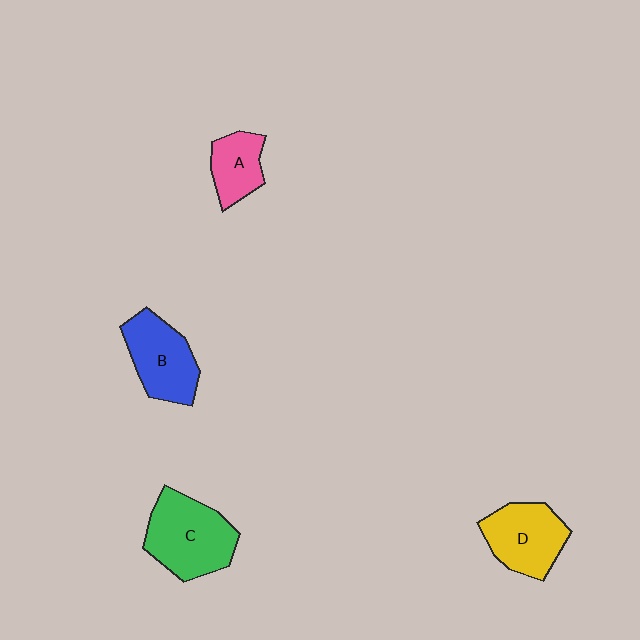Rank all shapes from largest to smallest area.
From largest to smallest: C (green), B (blue), D (yellow), A (pink).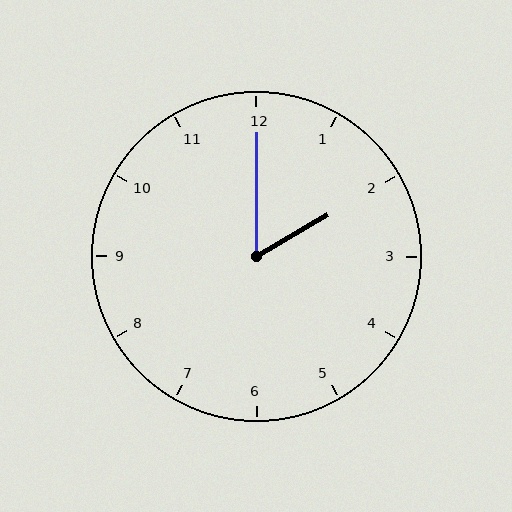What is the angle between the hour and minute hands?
Approximately 60 degrees.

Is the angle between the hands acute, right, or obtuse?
It is acute.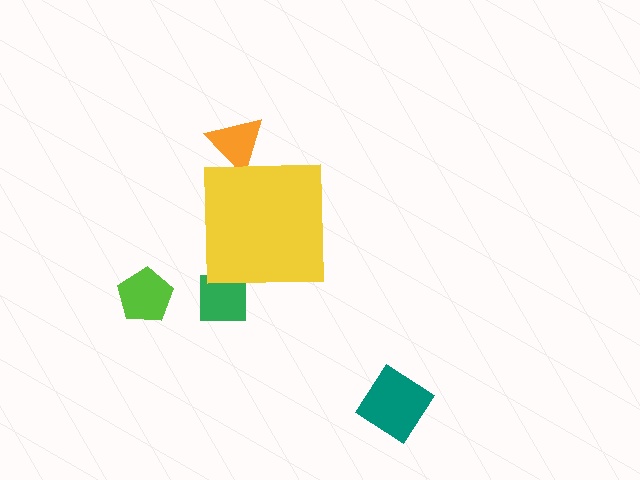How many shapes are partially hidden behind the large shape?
2 shapes are partially hidden.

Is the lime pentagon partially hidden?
No, the lime pentagon is fully visible.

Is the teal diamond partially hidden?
No, the teal diamond is fully visible.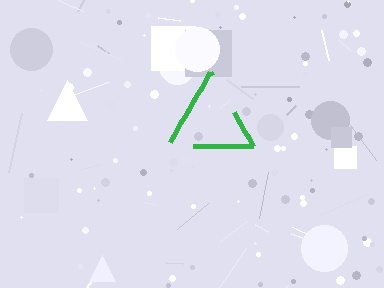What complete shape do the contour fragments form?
The contour fragments form a triangle.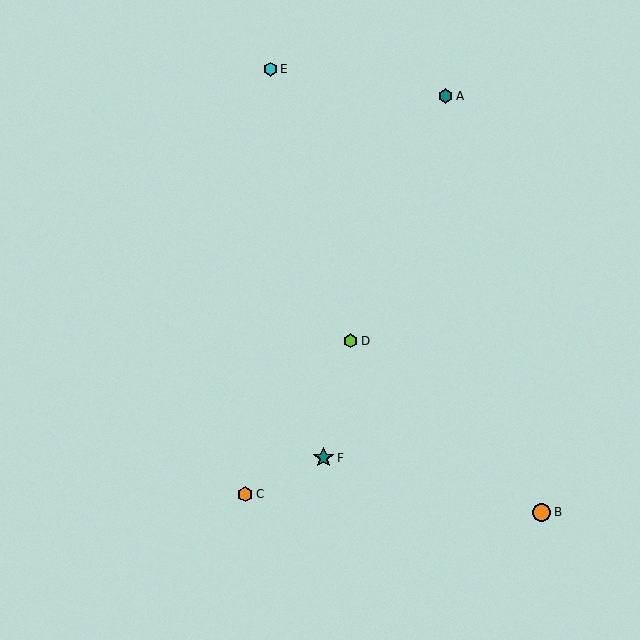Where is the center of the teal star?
The center of the teal star is at (324, 458).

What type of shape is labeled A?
Shape A is a teal hexagon.